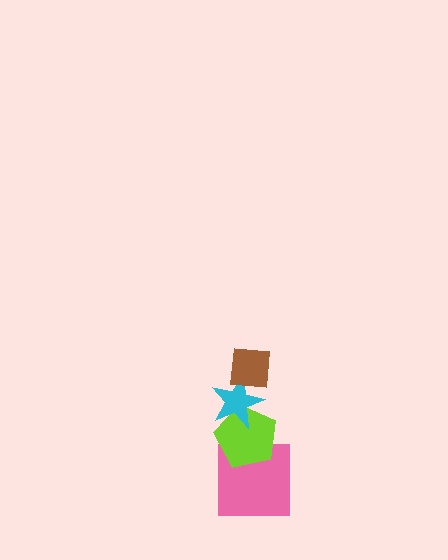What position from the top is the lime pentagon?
The lime pentagon is 3rd from the top.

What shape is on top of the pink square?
The lime pentagon is on top of the pink square.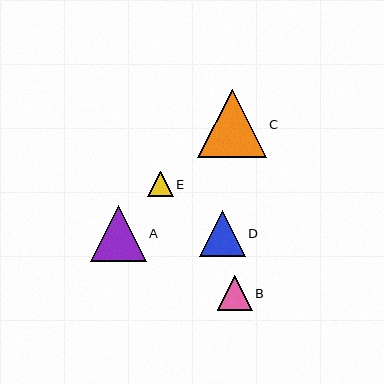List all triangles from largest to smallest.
From largest to smallest: C, A, D, B, E.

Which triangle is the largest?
Triangle C is the largest with a size of approximately 68 pixels.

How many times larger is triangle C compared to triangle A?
Triangle C is approximately 1.2 times the size of triangle A.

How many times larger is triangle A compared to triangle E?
Triangle A is approximately 2.2 times the size of triangle E.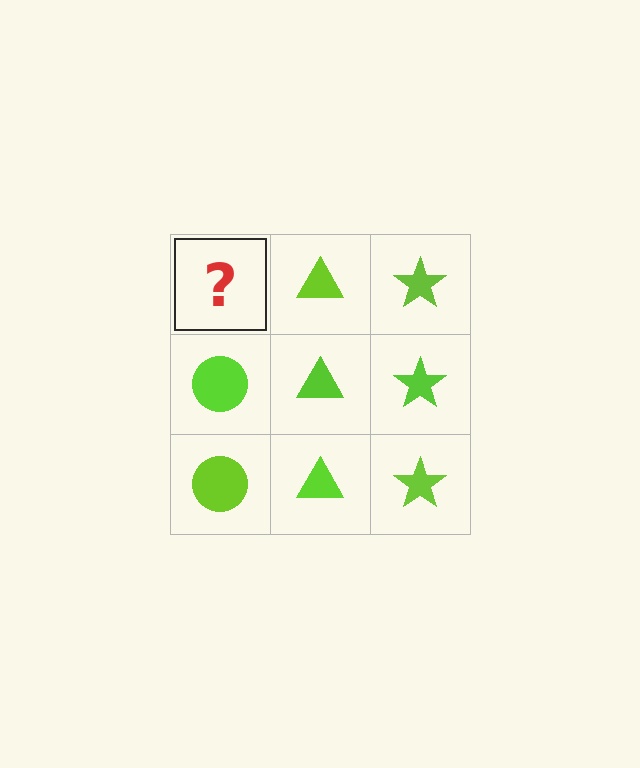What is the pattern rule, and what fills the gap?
The rule is that each column has a consistent shape. The gap should be filled with a lime circle.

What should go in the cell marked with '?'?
The missing cell should contain a lime circle.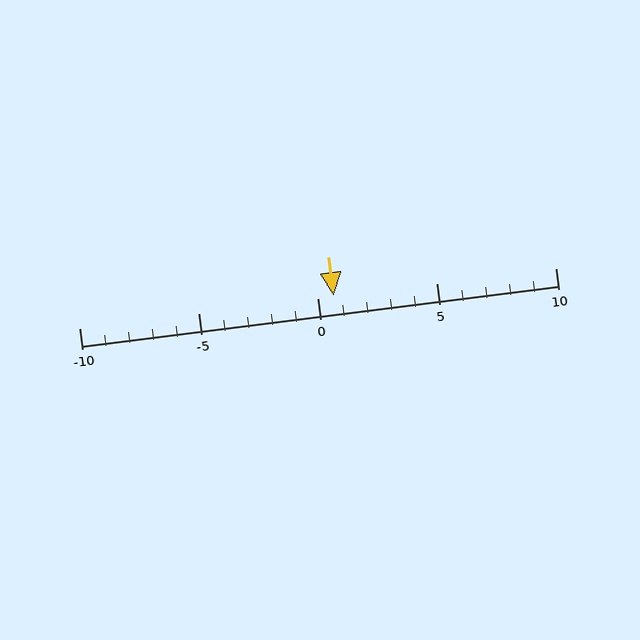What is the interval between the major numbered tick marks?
The major tick marks are spaced 5 units apart.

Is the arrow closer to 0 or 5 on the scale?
The arrow is closer to 0.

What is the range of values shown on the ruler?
The ruler shows values from -10 to 10.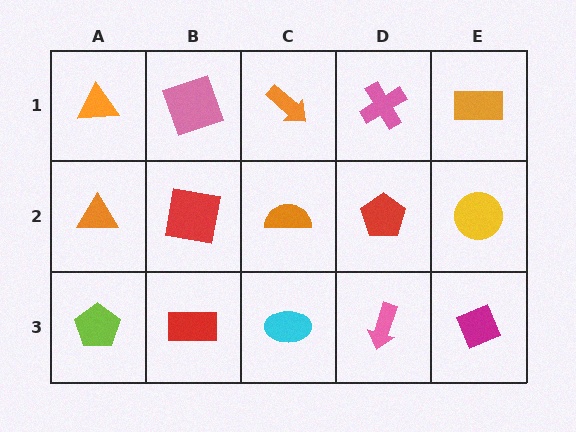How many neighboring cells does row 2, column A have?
3.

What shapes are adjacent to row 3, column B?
A red square (row 2, column B), a lime pentagon (row 3, column A), a cyan ellipse (row 3, column C).